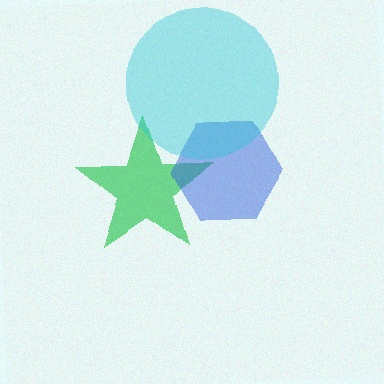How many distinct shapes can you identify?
There are 3 distinct shapes: a green star, a blue hexagon, a cyan circle.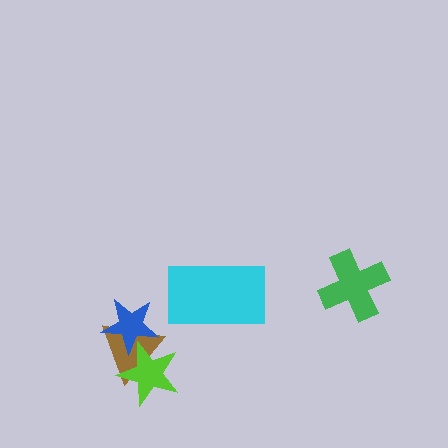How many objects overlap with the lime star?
2 objects overlap with the lime star.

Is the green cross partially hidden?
No, no other shape covers it.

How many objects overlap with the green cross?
0 objects overlap with the green cross.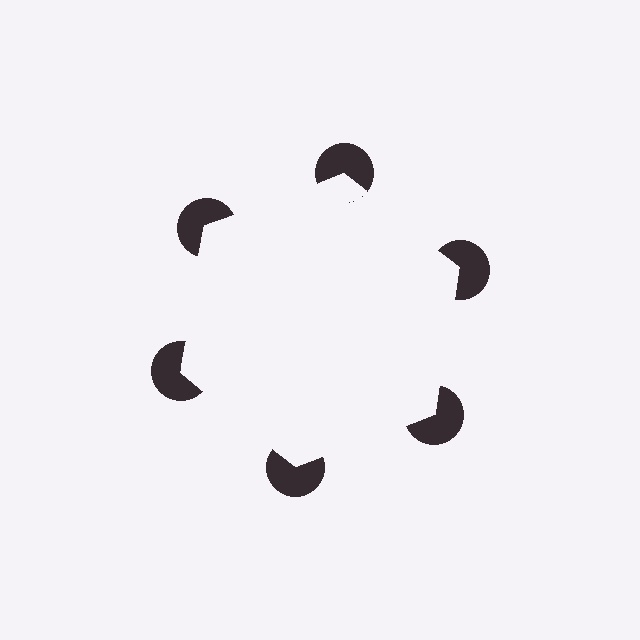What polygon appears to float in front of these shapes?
An illusory hexagon — its edges are inferred from the aligned wedge cuts in the pac-man discs, not physically drawn.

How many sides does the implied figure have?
6 sides.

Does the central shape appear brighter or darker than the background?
It typically appears slightly brighter than the background, even though no actual brightness change is drawn.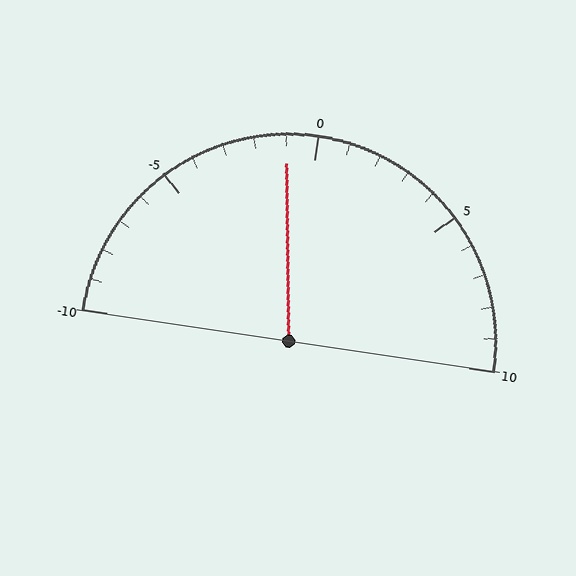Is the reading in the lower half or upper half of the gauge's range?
The reading is in the lower half of the range (-10 to 10).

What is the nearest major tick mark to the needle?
The nearest major tick mark is 0.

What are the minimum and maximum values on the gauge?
The gauge ranges from -10 to 10.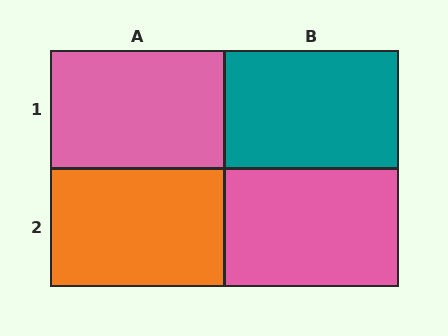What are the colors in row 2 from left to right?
Orange, pink.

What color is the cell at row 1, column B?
Teal.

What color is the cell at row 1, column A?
Pink.